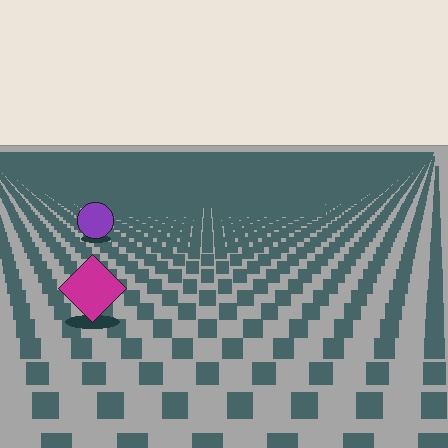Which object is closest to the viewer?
The magenta diamond is closest. The texture marks near it are larger and more spread out.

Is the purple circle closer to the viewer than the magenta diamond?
No. The magenta diamond is closer — you can tell from the texture gradient: the ground texture is coarser near it.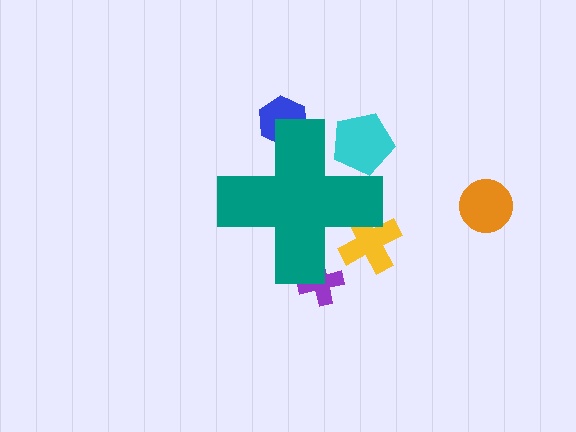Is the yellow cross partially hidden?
Yes, the yellow cross is partially hidden behind the teal cross.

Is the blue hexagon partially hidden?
Yes, the blue hexagon is partially hidden behind the teal cross.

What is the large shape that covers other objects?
A teal cross.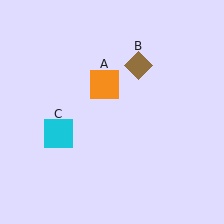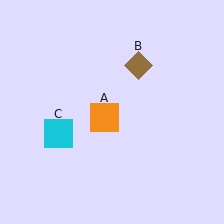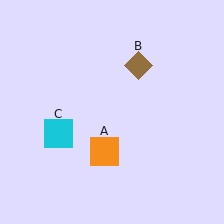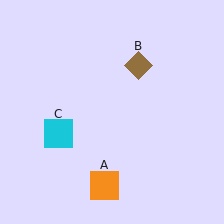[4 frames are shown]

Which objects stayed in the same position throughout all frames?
Brown diamond (object B) and cyan square (object C) remained stationary.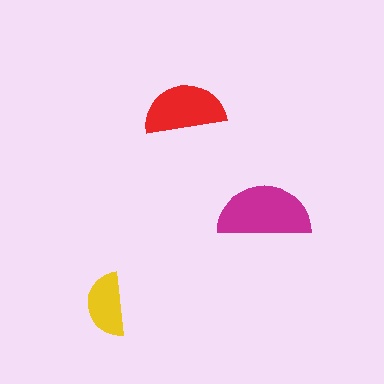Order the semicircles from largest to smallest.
the magenta one, the red one, the yellow one.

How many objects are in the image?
There are 3 objects in the image.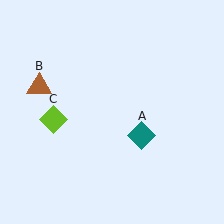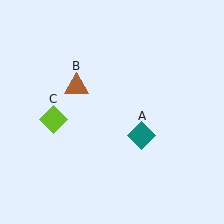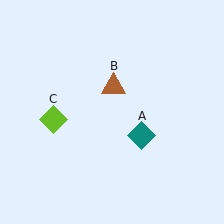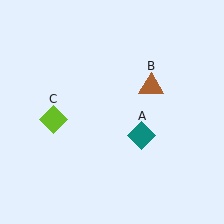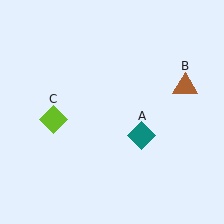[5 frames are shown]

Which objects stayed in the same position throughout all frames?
Teal diamond (object A) and lime diamond (object C) remained stationary.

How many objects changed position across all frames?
1 object changed position: brown triangle (object B).